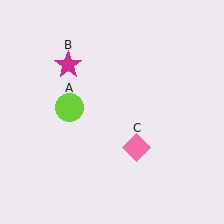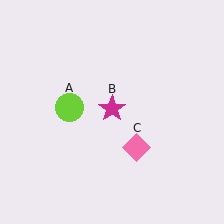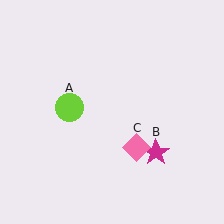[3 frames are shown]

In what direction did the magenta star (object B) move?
The magenta star (object B) moved down and to the right.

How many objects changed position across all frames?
1 object changed position: magenta star (object B).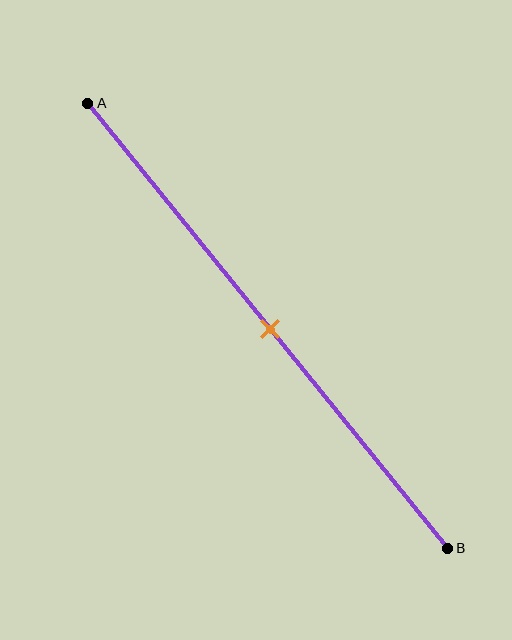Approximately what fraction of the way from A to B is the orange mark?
The orange mark is approximately 50% of the way from A to B.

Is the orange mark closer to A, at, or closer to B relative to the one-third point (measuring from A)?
The orange mark is closer to point B than the one-third point of segment AB.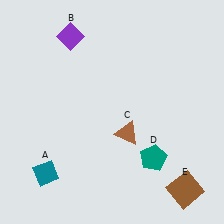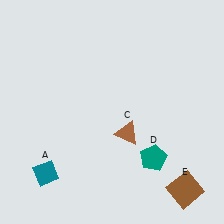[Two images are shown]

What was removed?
The purple diamond (B) was removed in Image 2.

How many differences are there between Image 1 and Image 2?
There is 1 difference between the two images.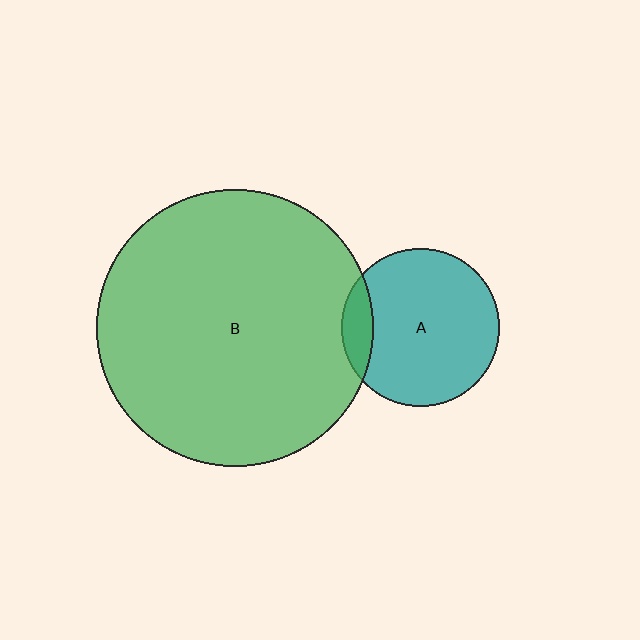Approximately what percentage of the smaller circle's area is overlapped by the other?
Approximately 10%.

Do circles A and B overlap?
Yes.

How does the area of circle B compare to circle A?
Approximately 3.1 times.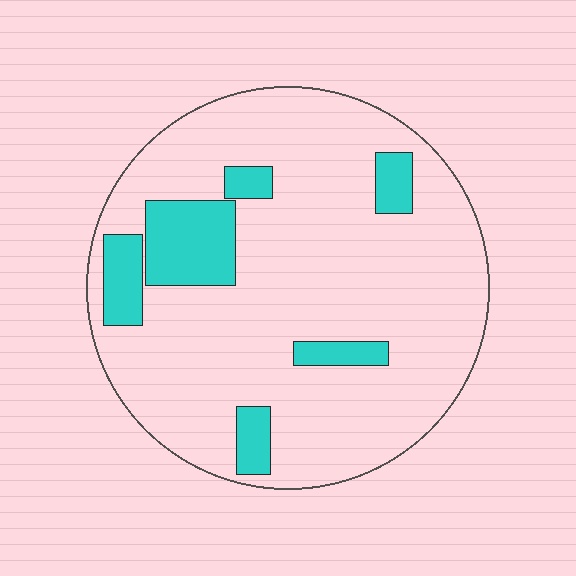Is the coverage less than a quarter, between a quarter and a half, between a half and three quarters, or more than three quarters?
Less than a quarter.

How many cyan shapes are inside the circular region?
6.